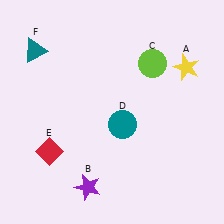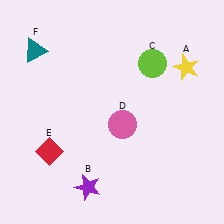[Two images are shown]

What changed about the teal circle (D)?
In Image 1, D is teal. In Image 2, it changed to pink.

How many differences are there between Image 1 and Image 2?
There is 1 difference between the two images.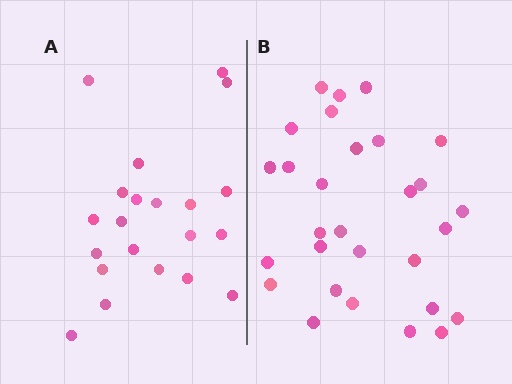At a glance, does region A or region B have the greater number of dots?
Region B (the right region) has more dots.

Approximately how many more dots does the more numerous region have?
Region B has roughly 8 or so more dots than region A.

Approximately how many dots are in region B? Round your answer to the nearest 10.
About 30 dots. (The exact count is 29, which rounds to 30.)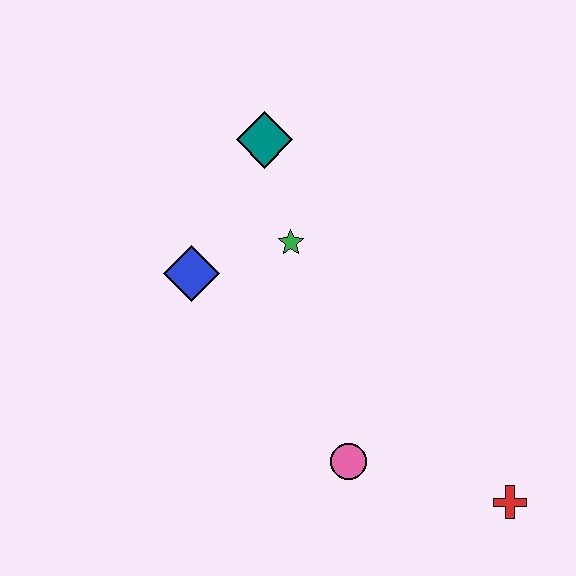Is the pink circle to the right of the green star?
Yes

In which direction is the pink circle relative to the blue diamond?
The pink circle is below the blue diamond.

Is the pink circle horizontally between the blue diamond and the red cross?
Yes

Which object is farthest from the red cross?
The teal diamond is farthest from the red cross.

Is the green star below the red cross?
No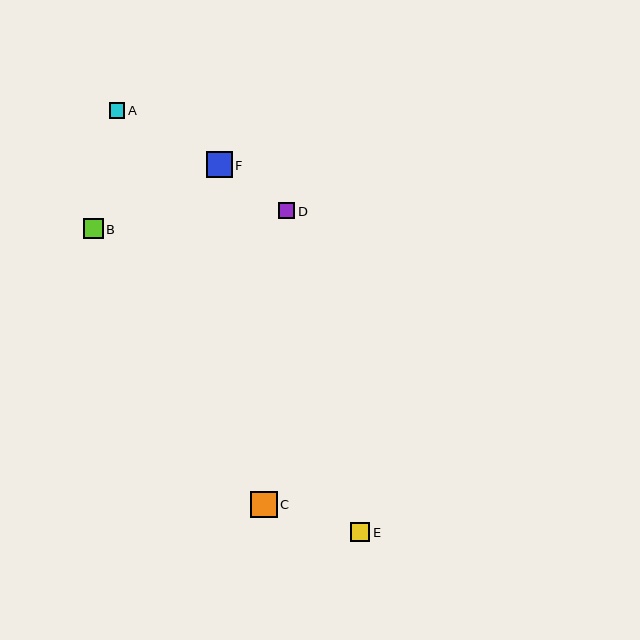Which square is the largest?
Square C is the largest with a size of approximately 27 pixels.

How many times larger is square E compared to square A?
Square E is approximately 1.2 times the size of square A.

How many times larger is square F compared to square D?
Square F is approximately 1.6 times the size of square D.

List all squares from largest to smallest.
From largest to smallest: C, F, B, E, D, A.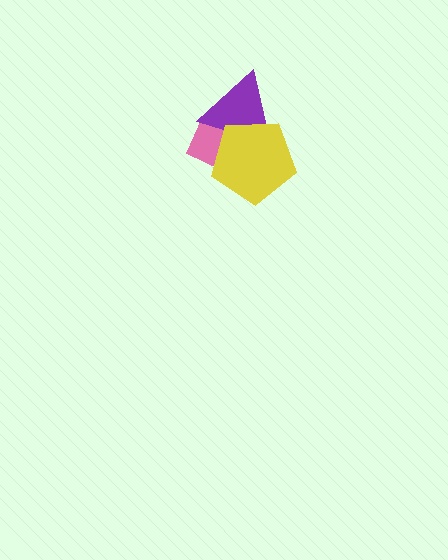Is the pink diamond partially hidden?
Yes, it is partially covered by another shape.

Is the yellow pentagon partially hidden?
No, no other shape covers it.